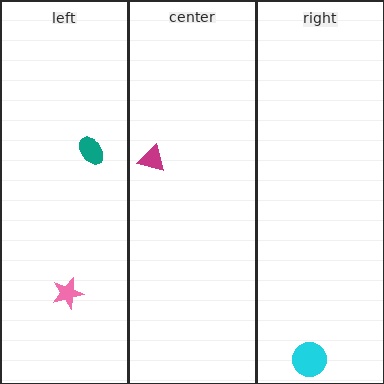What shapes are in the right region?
The cyan circle.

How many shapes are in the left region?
2.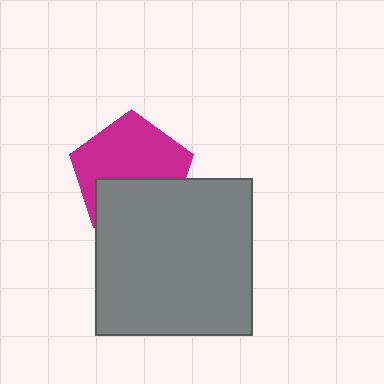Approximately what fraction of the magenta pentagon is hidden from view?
Roughly 41% of the magenta pentagon is hidden behind the gray square.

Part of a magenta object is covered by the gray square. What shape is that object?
It is a pentagon.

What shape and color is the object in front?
The object in front is a gray square.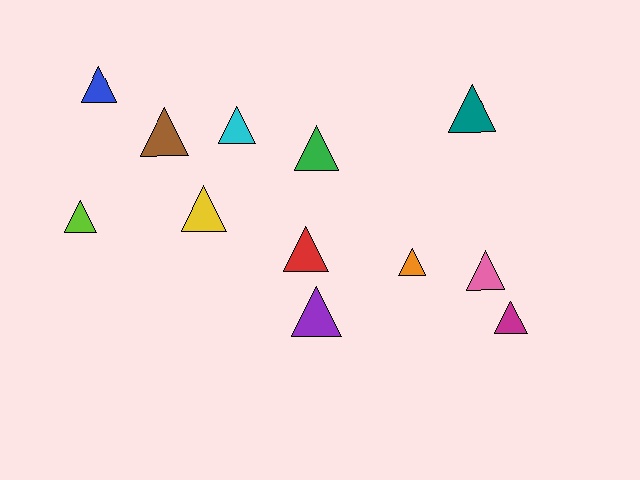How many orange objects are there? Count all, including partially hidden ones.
There is 1 orange object.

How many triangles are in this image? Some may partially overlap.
There are 12 triangles.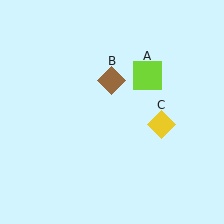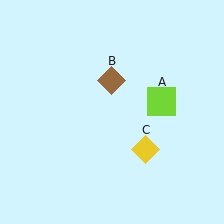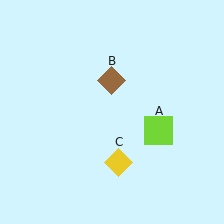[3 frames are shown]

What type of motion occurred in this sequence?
The lime square (object A), yellow diamond (object C) rotated clockwise around the center of the scene.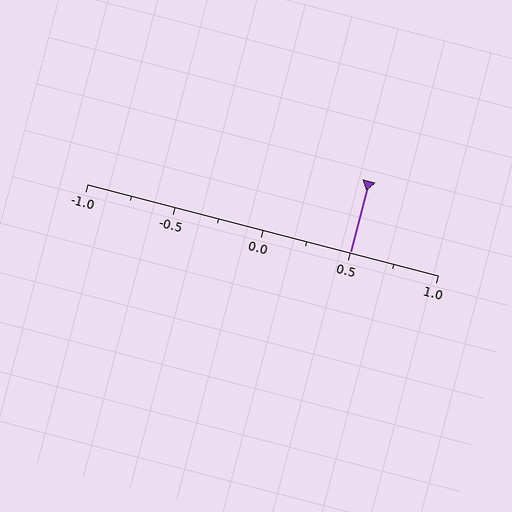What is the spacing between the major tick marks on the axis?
The major ticks are spaced 0.5 apart.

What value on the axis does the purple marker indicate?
The marker indicates approximately 0.5.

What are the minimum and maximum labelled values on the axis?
The axis runs from -1.0 to 1.0.